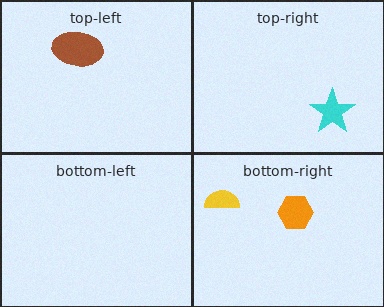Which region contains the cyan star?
The top-right region.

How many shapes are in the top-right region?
1.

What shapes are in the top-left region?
The brown ellipse.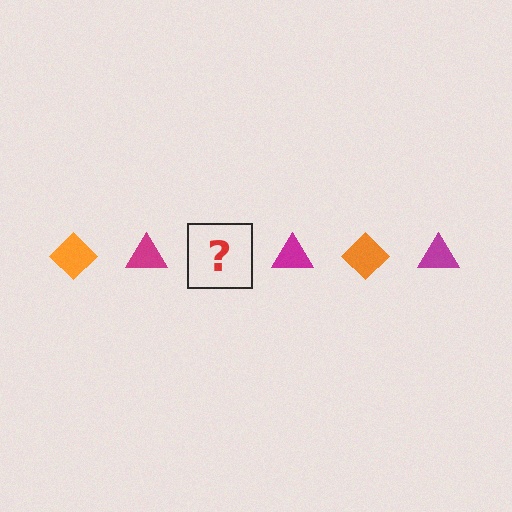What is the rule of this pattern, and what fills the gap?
The rule is that the pattern alternates between orange diamond and magenta triangle. The gap should be filled with an orange diamond.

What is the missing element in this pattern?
The missing element is an orange diamond.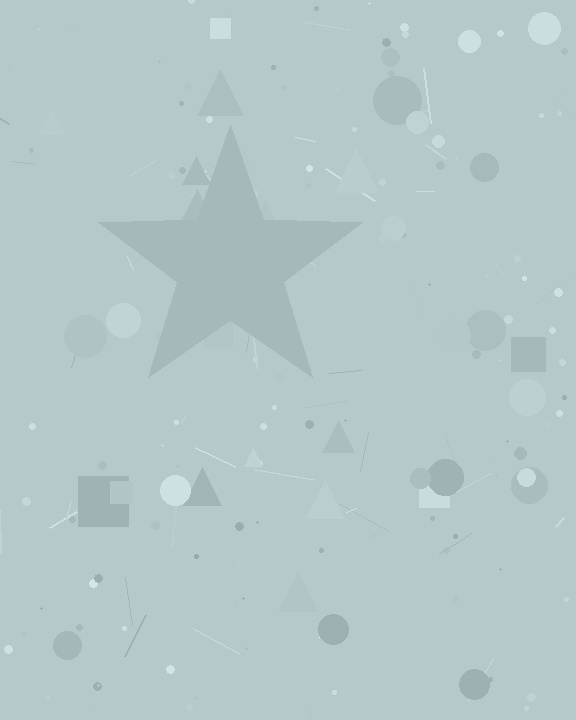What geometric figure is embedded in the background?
A star is embedded in the background.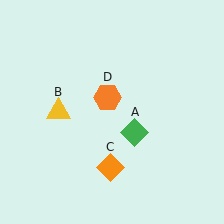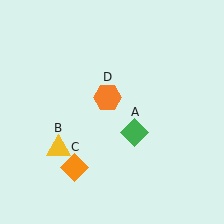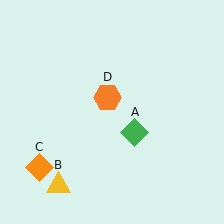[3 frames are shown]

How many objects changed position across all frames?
2 objects changed position: yellow triangle (object B), orange diamond (object C).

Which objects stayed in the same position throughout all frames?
Green diamond (object A) and orange hexagon (object D) remained stationary.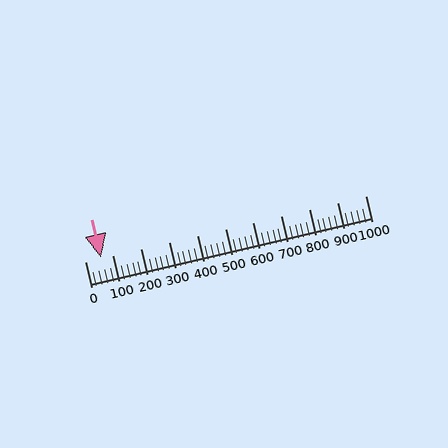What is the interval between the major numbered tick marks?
The major tick marks are spaced 100 units apart.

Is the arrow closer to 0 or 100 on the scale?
The arrow is closer to 100.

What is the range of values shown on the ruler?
The ruler shows values from 0 to 1000.